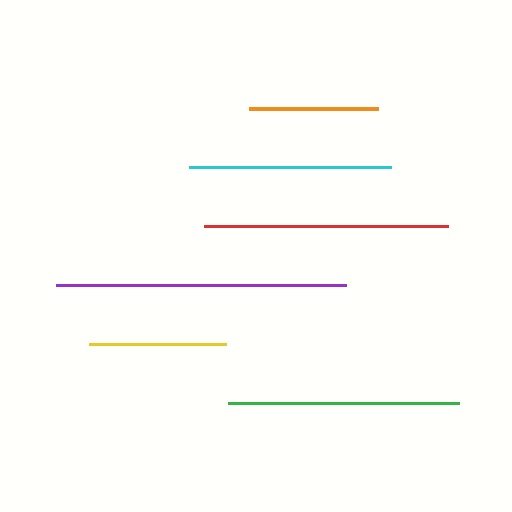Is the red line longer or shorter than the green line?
The red line is longer than the green line.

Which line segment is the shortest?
The orange line is the shortest at approximately 129 pixels.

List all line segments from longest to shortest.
From longest to shortest: purple, red, green, cyan, yellow, orange.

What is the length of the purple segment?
The purple segment is approximately 289 pixels long.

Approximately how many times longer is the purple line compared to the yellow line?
The purple line is approximately 2.1 times the length of the yellow line.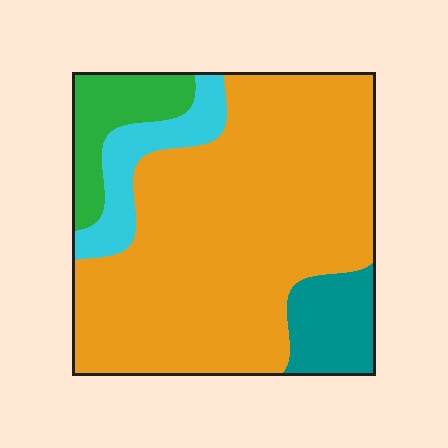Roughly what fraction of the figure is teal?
Teal covers 10% of the figure.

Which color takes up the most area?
Orange, at roughly 70%.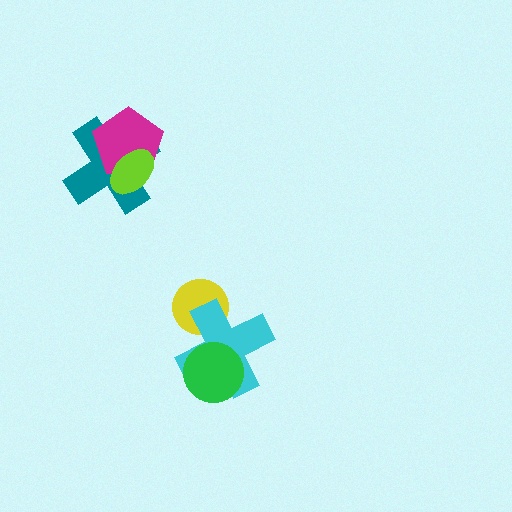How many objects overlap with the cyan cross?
2 objects overlap with the cyan cross.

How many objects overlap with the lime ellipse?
2 objects overlap with the lime ellipse.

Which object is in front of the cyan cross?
The green circle is in front of the cyan cross.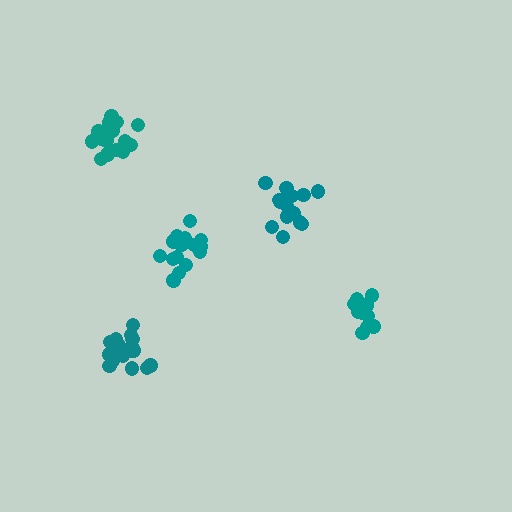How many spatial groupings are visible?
There are 5 spatial groupings.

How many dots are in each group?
Group 1: 14 dots, Group 2: 18 dots, Group 3: 13 dots, Group 4: 15 dots, Group 5: 18 dots (78 total).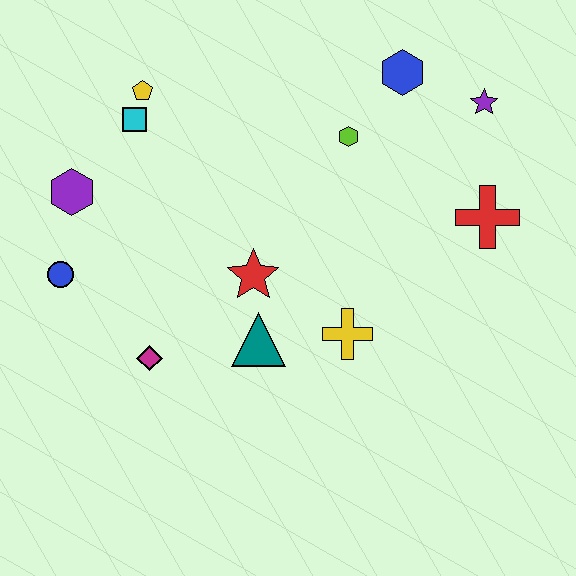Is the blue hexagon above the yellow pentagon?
Yes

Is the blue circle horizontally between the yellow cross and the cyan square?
No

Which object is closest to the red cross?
The purple star is closest to the red cross.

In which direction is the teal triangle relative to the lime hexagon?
The teal triangle is below the lime hexagon.